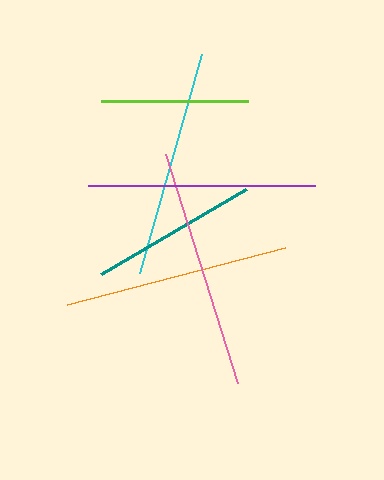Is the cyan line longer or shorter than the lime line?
The cyan line is longer than the lime line.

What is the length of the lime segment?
The lime segment is approximately 146 pixels long.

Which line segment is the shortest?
The lime line is the shortest at approximately 146 pixels.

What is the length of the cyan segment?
The cyan segment is approximately 228 pixels long.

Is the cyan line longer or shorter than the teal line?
The cyan line is longer than the teal line.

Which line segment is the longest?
The pink line is the longest at approximately 240 pixels.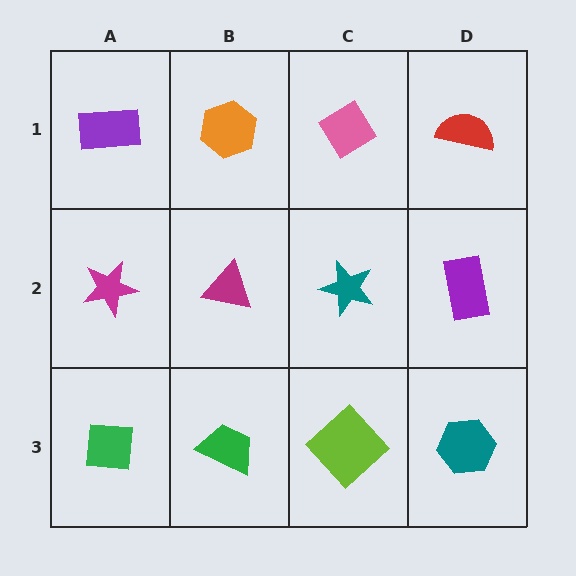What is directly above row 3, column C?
A teal star.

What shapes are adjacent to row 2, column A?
A purple rectangle (row 1, column A), a green square (row 3, column A), a magenta triangle (row 2, column B).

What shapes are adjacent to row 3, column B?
A magenta triangle (row 2, column B), a green square (row 3, column A), a lime diamond (row 3, column C).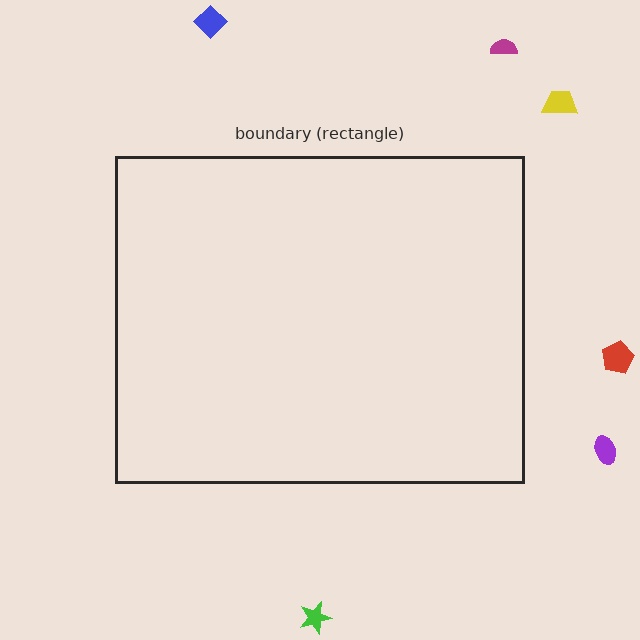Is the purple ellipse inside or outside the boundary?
Outside.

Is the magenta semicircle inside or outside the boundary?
Outside.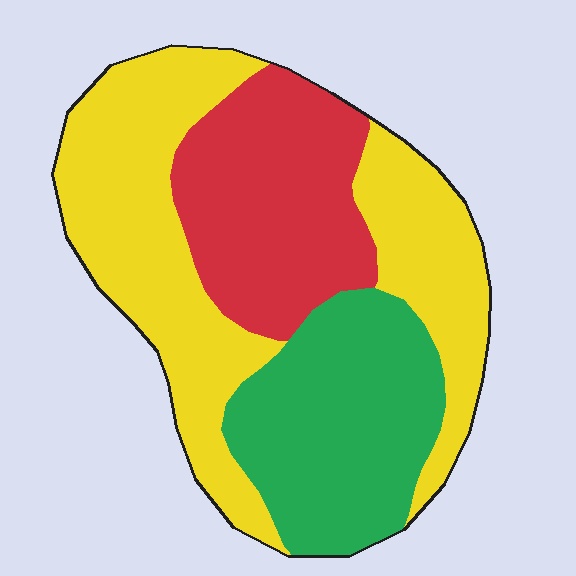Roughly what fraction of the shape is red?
Red covers roughly 25% of the shape.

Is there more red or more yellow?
Yellow.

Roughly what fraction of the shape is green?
Green takes up between a sixth and a third of the shape.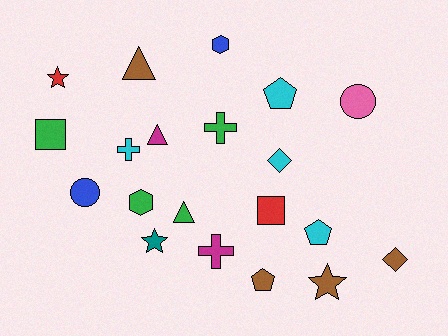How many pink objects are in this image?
There is 1 pink object.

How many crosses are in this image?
There are 3 crosses.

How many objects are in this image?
There are 20 objects.